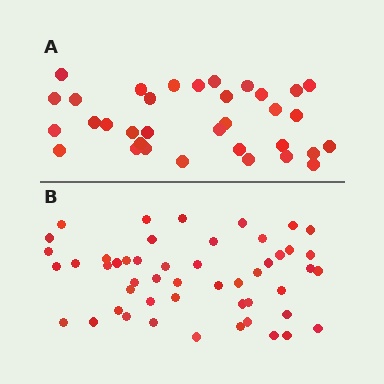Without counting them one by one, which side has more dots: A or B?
Region B (the bottom region) has more dots.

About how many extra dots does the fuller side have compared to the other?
Region B has approximately 15 more dots than region A.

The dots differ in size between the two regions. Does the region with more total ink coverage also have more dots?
No. Region A has more total ink coverage because its dots are larger, but region B actually contains more individual dots. Total area can be misleading — the number of items is what matters here.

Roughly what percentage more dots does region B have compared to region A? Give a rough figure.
About 45% more.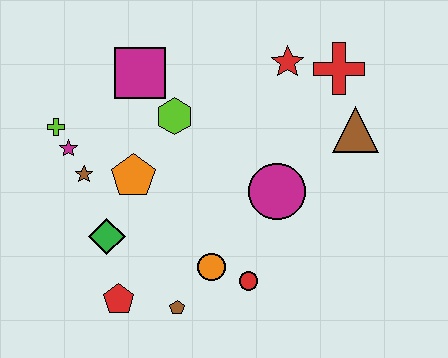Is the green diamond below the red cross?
Yes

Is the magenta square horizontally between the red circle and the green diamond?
Yes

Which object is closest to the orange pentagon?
The brown star is closest to the orange pentagon.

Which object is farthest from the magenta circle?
The lime cross is farthest from the magenta circle.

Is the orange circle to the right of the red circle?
No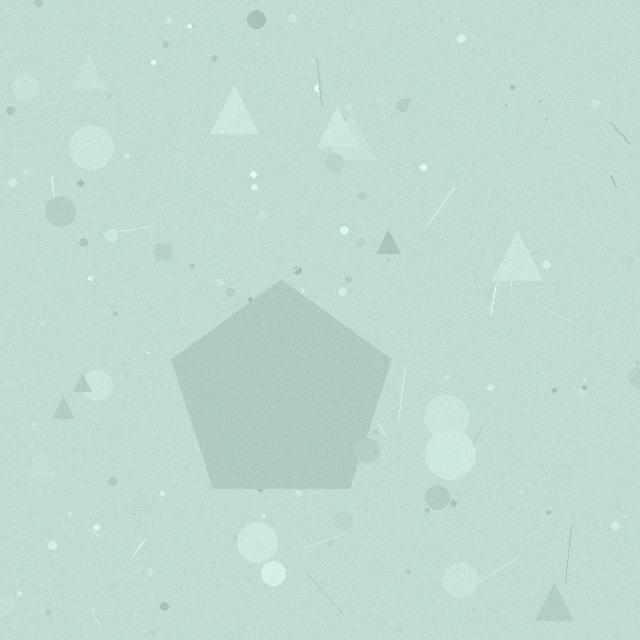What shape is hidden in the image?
A pentagon is hidden in the image.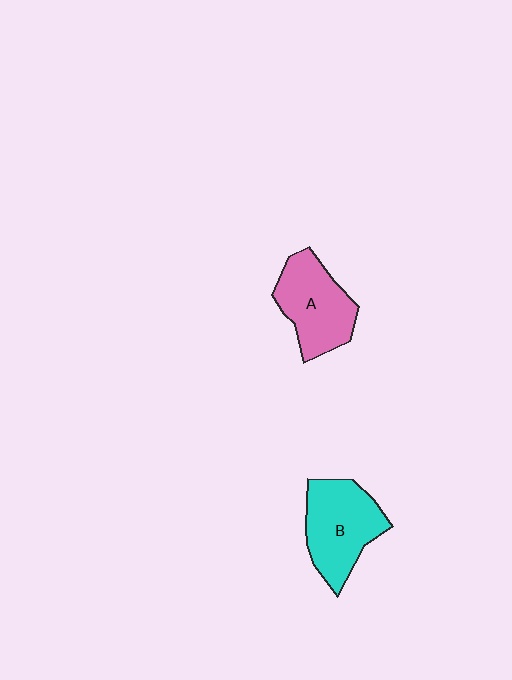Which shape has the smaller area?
Shape A (pink).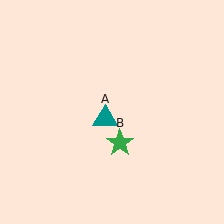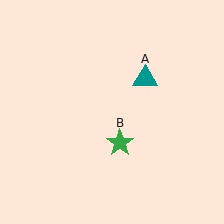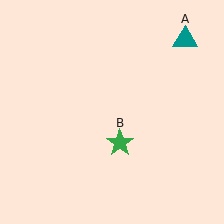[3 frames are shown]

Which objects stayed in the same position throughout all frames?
Green star (object B) remained stationary.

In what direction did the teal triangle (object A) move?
The teal triangle (object A) moved up and to the right.